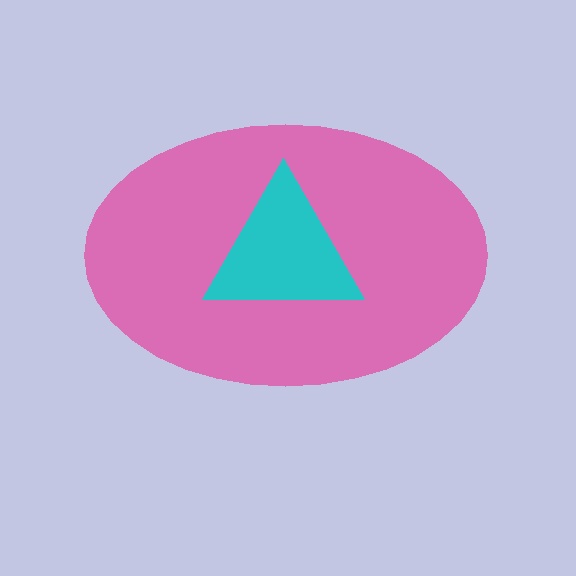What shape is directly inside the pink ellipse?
The cyan triangle.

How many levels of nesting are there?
2.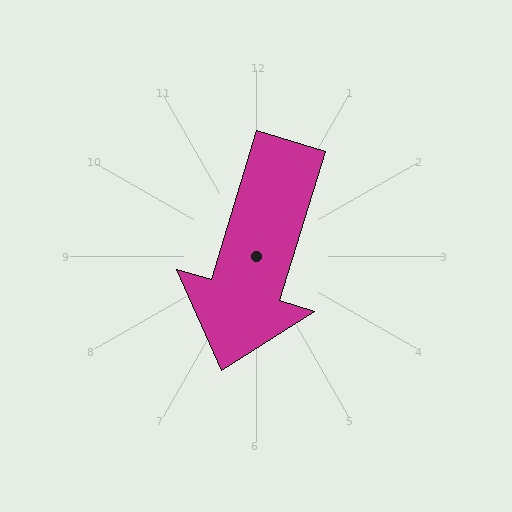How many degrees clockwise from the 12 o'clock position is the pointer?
Approximately 197 degrees.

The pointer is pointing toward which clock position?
Roughly 7 o'clock.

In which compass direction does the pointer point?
South.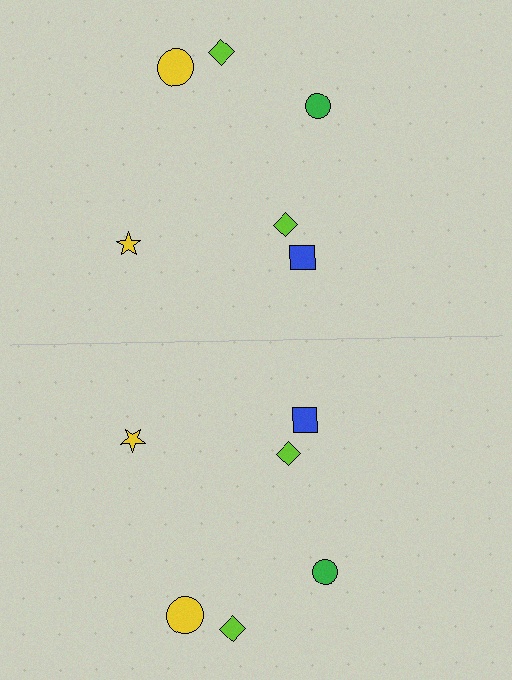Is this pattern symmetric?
Yes, this pattern has bilateral (reflection) symmetry.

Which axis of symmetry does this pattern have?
The pattern has a horizontal axis of symmetry running through the center of the image.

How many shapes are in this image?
There are 12 shapes in this image.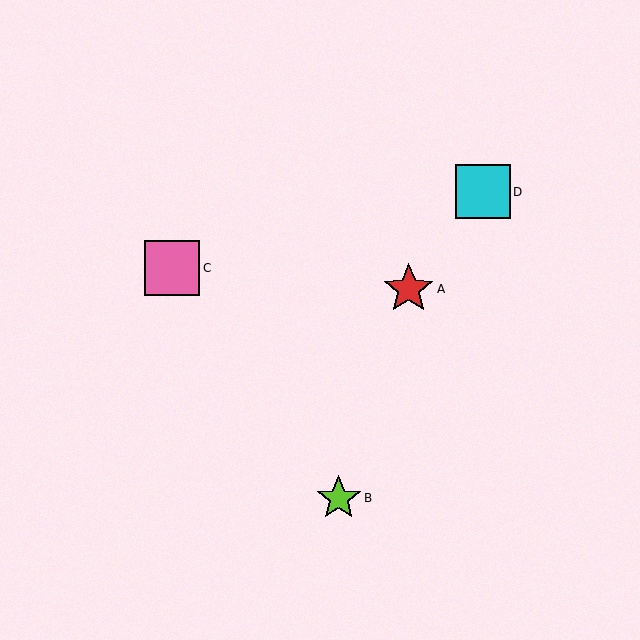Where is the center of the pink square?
The center of the pink square is at (172, 268).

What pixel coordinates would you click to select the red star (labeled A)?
Click at (409, 289) to select the red star A.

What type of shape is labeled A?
Shape A is a red star.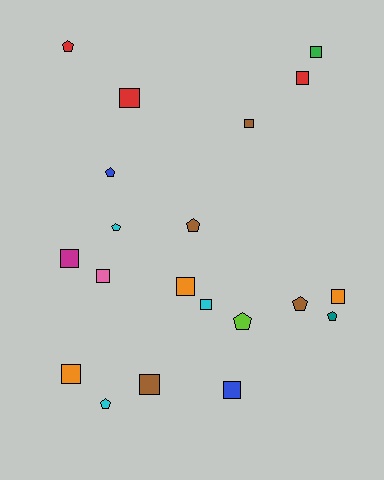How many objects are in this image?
There are 20 objects.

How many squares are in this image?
There are 12 squares.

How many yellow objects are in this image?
There are no yellow objects.